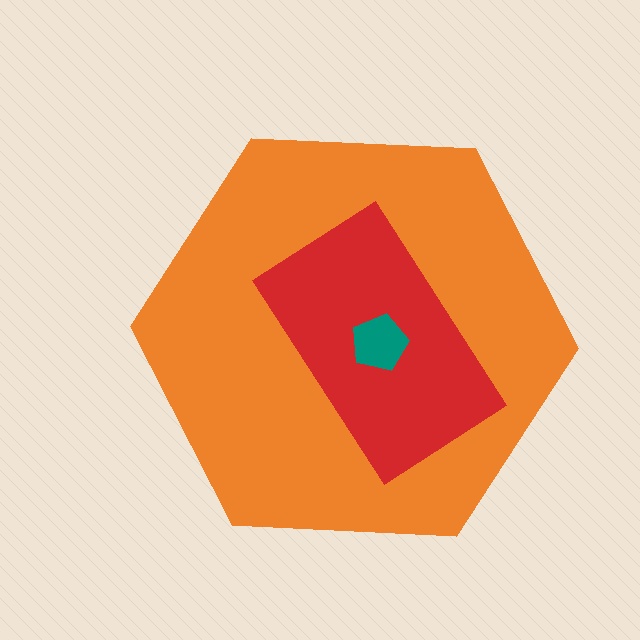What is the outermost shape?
The orange hexagon.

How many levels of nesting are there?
3.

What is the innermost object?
The teal pentagon.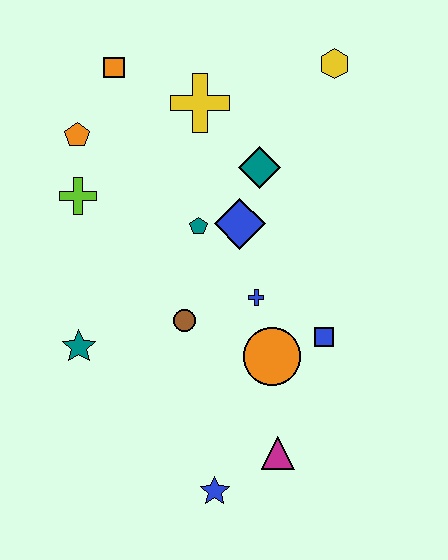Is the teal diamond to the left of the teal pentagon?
No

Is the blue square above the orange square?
No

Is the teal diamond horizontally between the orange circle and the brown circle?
Yes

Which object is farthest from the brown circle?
The yellow hexagon is farthest from the brown circle.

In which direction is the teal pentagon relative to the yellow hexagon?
The teal pentagon is below the yellow hexagon.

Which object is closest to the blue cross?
The orange circle is closest to the blue cross.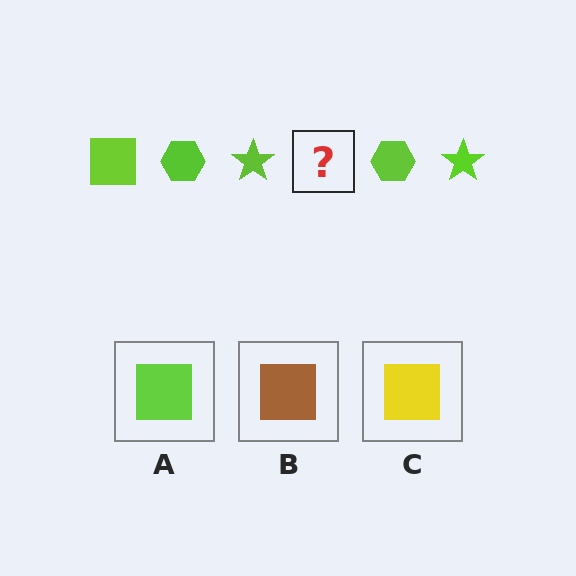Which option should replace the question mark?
Option A.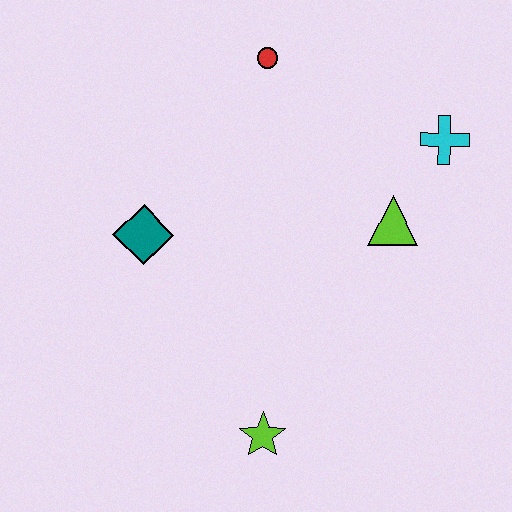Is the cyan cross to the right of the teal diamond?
Yes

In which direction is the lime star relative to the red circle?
The lime star is below the red circle.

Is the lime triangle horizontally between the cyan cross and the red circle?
Yes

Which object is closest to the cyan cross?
The lime triangle is closest to the cyan cross.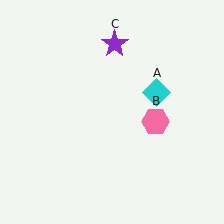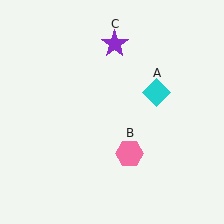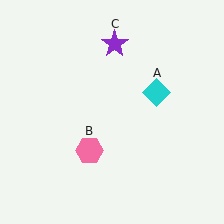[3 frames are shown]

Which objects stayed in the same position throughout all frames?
Cyan diamond (object A) and purple star (object C) remained stationary.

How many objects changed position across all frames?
1 object changed position: pink hexagon (object B).